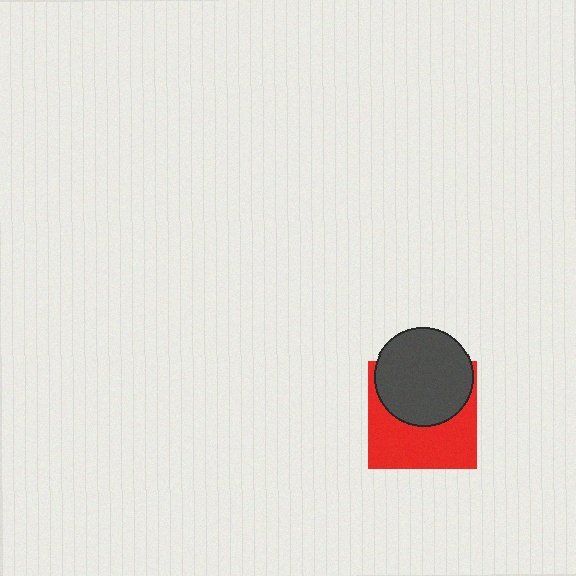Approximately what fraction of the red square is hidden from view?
Roughly 47% of the red square is hidden behind the dark gray circle.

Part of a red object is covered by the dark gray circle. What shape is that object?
It is a square.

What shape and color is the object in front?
The object in front is a dark gray circle.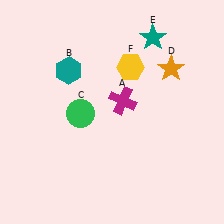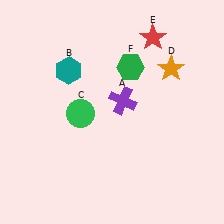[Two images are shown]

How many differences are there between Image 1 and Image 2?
There are 3 differences between the two images.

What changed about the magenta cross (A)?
In Image 1, A is magenta. In Image 2, it changed to purple.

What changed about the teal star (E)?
In Image 1, E is teal. In Image 2, it changed to red.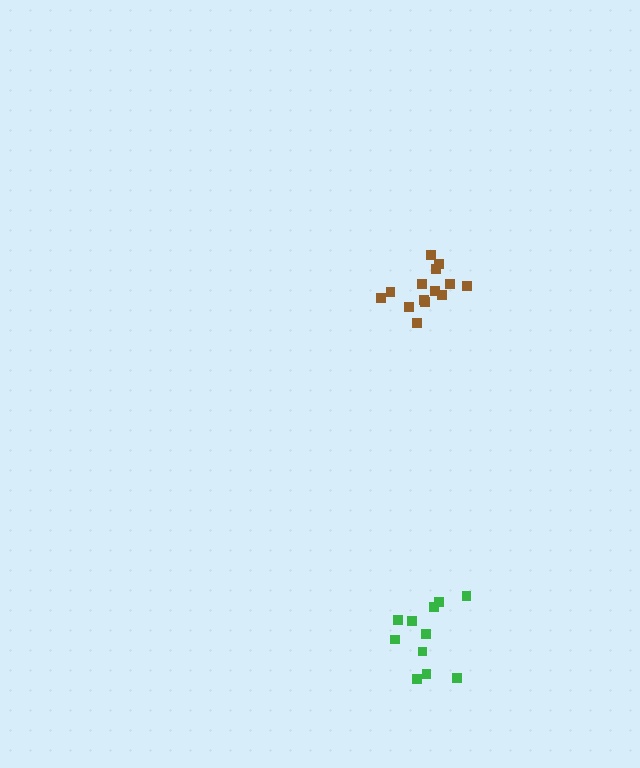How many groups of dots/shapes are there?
There are 2 groups.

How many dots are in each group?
Group 1: 11 dots, Group 2: 14 dots (25 total).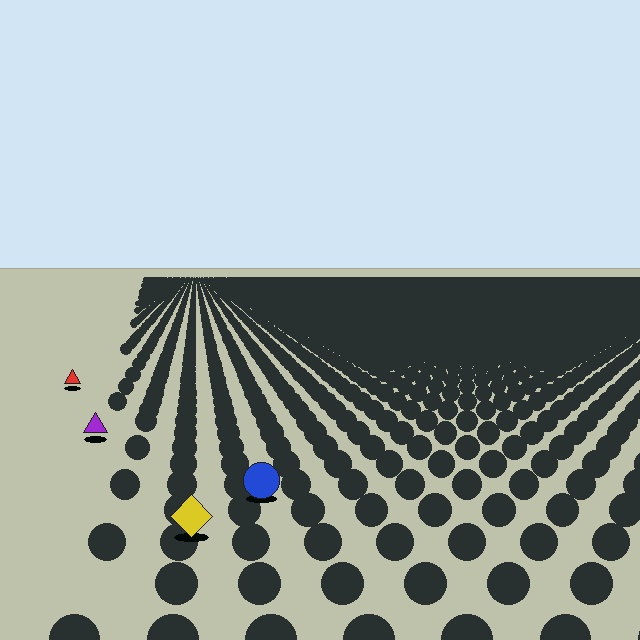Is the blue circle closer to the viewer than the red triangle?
Yes. The blue circle is closer — you can tell from the texture gradient: the ground texture is coarser near it.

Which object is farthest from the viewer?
The red triangle is farthest from the viewer. It appears smaller and the ground texture around it is denser.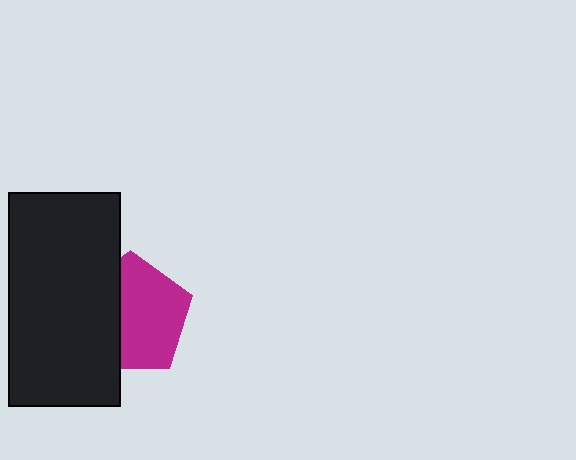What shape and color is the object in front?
The object in front is a black rectangle.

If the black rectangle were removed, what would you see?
You would see the complete magenta pentagon.